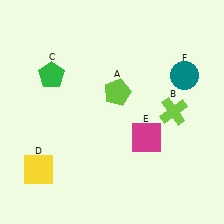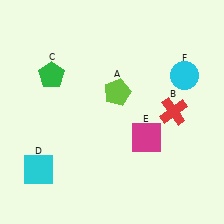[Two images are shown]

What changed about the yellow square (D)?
In Image 1, D is yellow. In Image 2, it changed to cyan.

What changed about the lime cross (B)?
In Image 1, B is lime. In Image 2, it changed to red.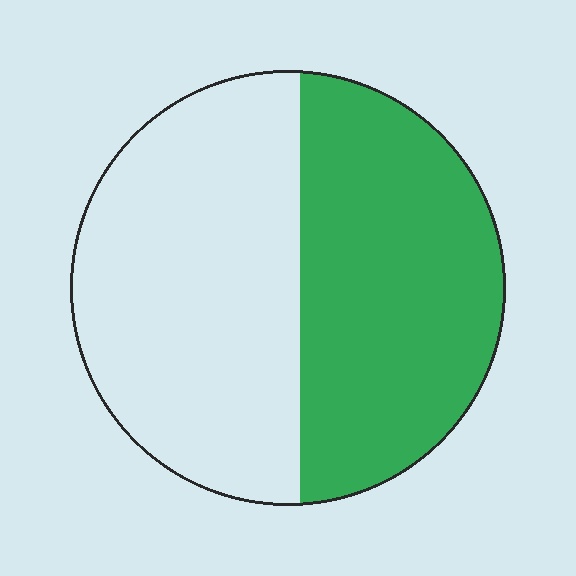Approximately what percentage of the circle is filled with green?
Approximately 45%.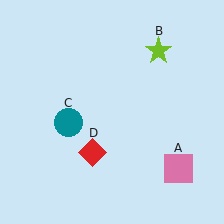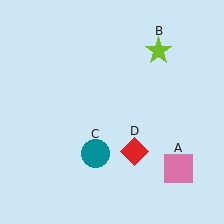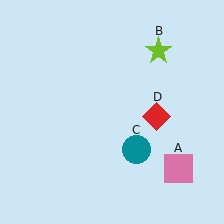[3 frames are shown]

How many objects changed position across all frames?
2 objects changed position: teal circle (object C), red diamond (object D).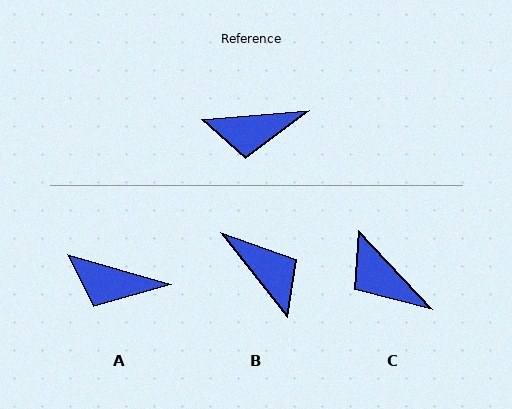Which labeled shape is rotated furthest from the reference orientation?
B, about 123 degrees away.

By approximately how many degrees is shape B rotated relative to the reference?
Approximately 123 degrees counter-clockwise.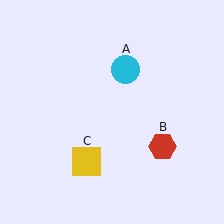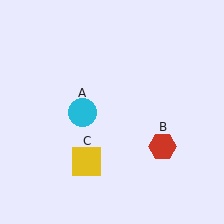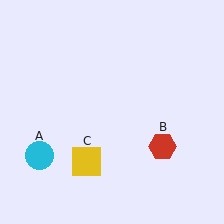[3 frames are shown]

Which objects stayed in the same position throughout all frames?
Red hexagon (object B) and yellow square (object C) remained stationary.